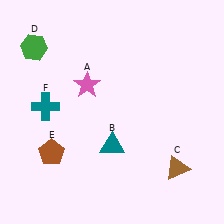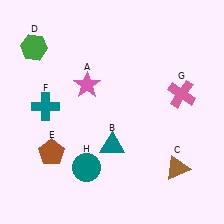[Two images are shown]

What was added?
A pink cross (G), a teal circle (H) were added in Image 2.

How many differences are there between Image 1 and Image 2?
There are 2 differences between the two images.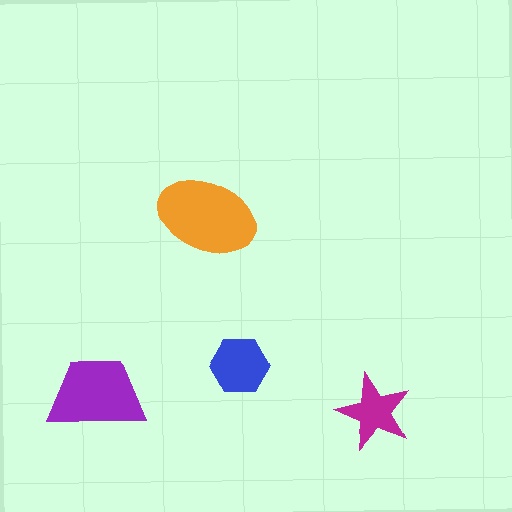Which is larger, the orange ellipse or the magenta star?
The orange ellipse.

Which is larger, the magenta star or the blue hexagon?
The blue hexagon.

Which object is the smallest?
The magenta star.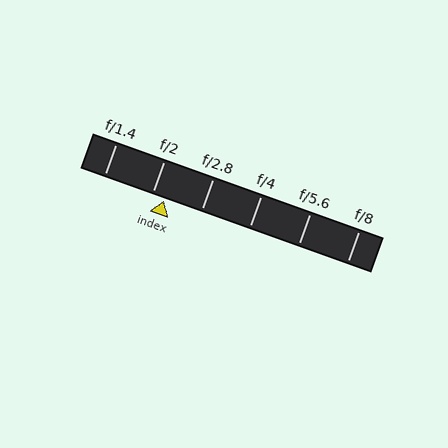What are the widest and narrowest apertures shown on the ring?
The widest aperture shown is f/1.4 and the narrowest is f/8.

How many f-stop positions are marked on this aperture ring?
There are 6 f-stop positions marked.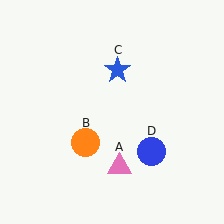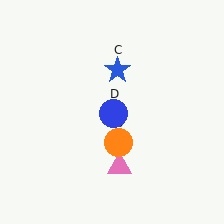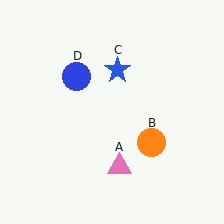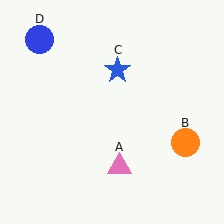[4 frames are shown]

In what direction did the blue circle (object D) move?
The blue circle (object D) moved up and to the left.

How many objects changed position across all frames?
2 objects changed position: orange circle (object B), blue circle (object D).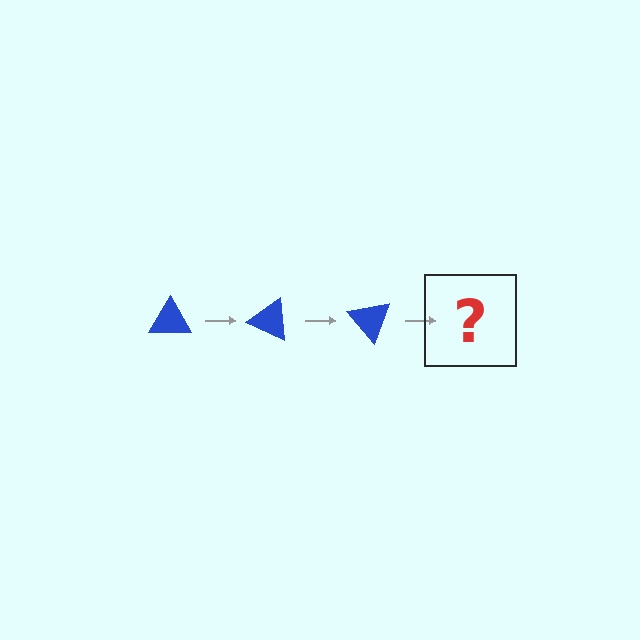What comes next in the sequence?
The next element should be a blue triangle rotated 75 degrees.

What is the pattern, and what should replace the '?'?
The pattern is that the triangle rotates 25 degrees each step. The '?' should be a blue triangle rotated 75 degrees.